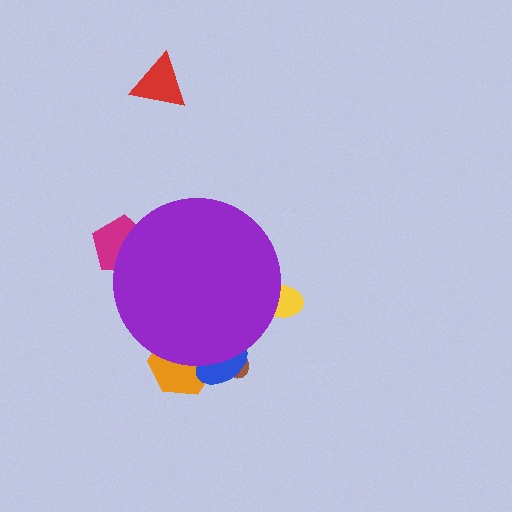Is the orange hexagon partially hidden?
Yes, the orange hexagon is partially hidden behind the purple circle.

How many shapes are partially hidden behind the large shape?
5 shapes are partially hidden.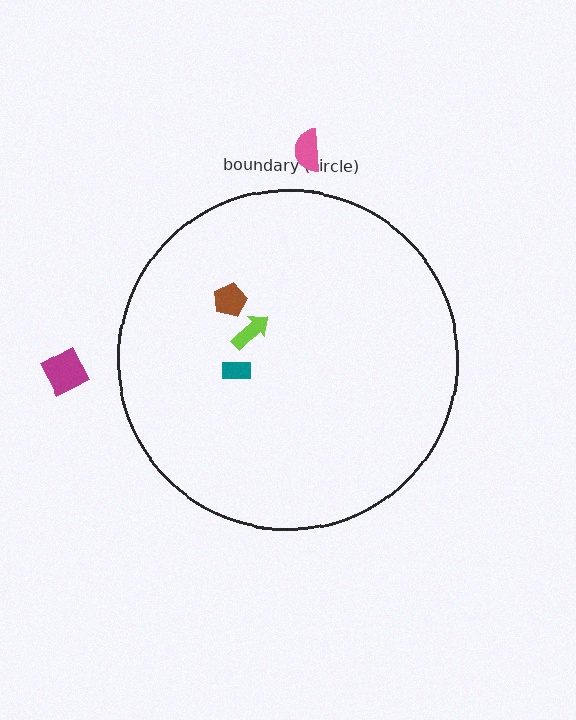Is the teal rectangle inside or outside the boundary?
Inside.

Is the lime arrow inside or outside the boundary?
Inside.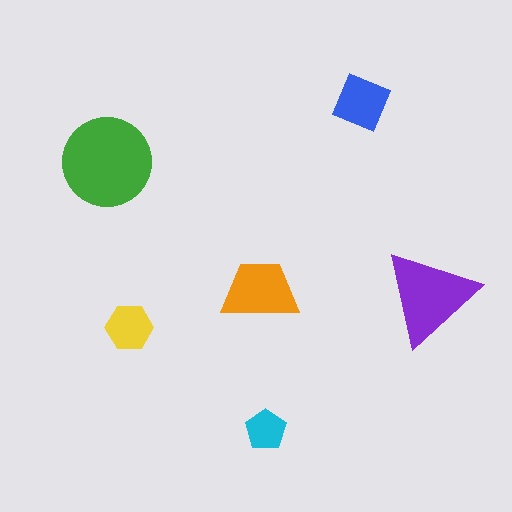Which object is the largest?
The green circle.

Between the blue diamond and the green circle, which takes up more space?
The green circle.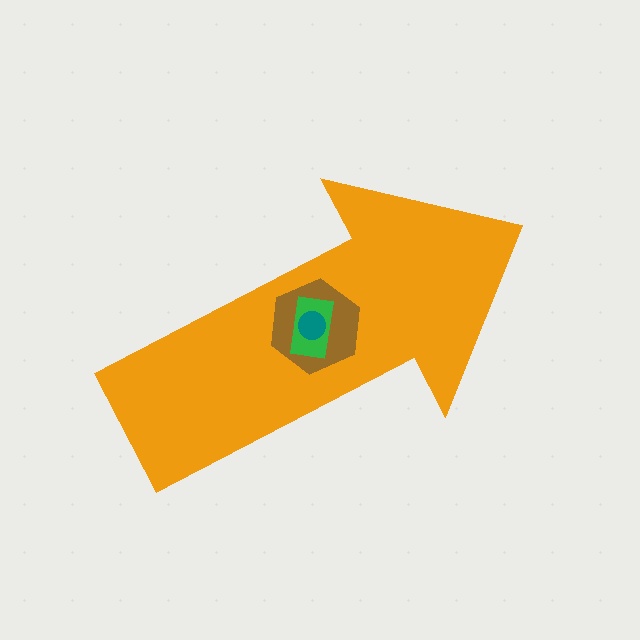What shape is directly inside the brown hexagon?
The green rectangle.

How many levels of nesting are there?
4.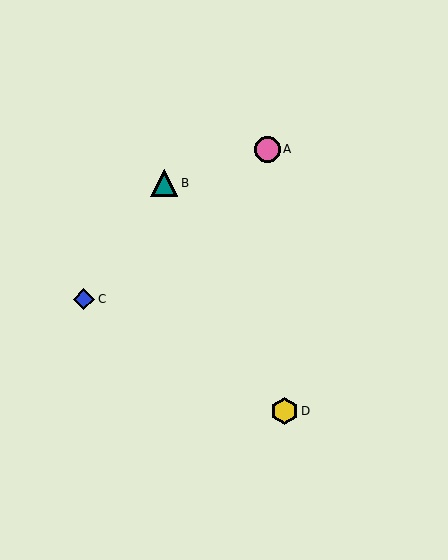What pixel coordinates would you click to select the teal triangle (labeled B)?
Click at (164, 183) to select the teal triangle B.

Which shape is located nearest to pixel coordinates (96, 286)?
The blue diamond (labeled C) at (84, 299) is nearest to that location.